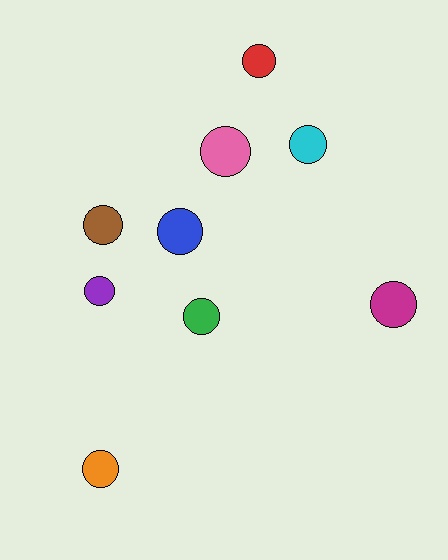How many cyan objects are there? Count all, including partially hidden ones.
There is 1 cyan object.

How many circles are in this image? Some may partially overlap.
There are 9 circles.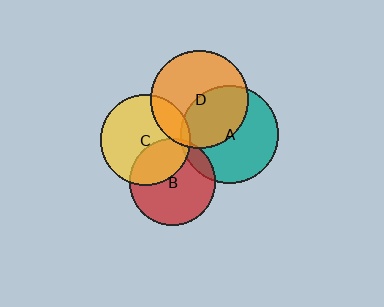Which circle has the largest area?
Circle D (orange).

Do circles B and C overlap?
Yes.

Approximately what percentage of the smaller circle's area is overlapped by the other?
Approximately 35%.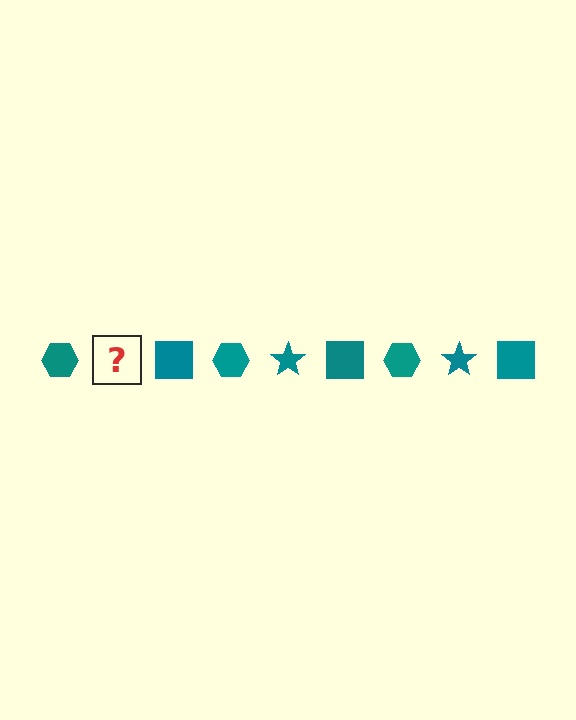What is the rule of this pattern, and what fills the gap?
The rule is that the pattern cycles through hexagon, star, square shapes in teal. The gap should be filled with a teal star.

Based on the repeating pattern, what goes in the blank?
The blank should be a teal star.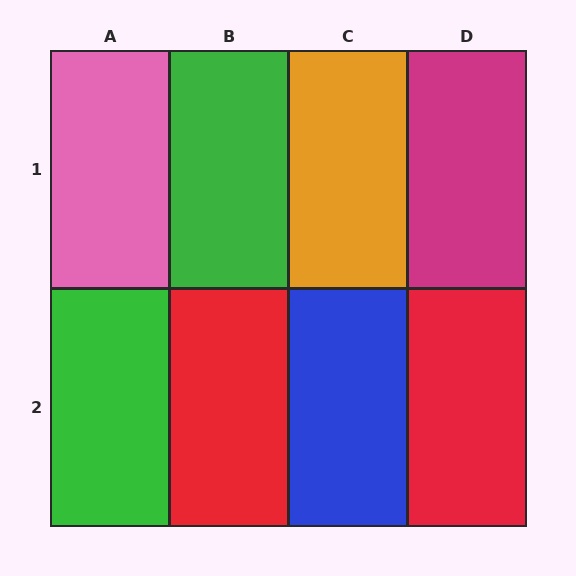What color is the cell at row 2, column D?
Red.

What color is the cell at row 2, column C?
Blue.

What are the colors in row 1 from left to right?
Pink, green, orange, magenta.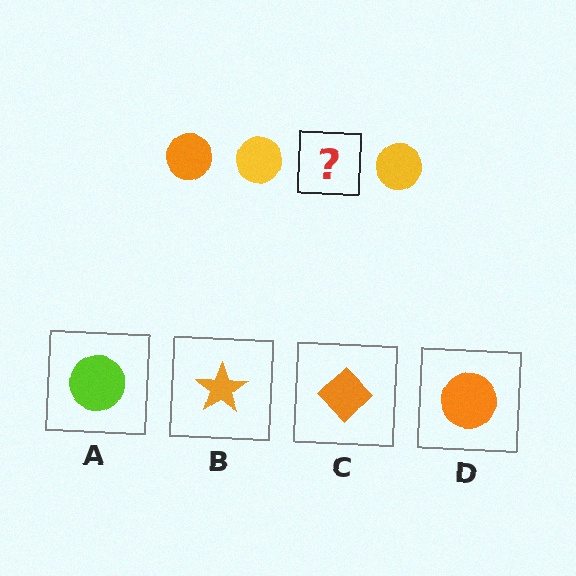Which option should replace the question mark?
Option D.